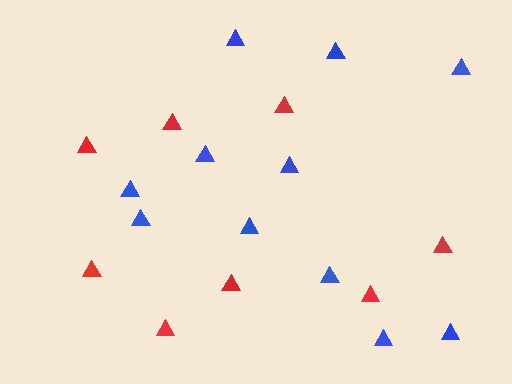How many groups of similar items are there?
There are 2 groups: one group of red triangles (8) and one group of blue triangles (11).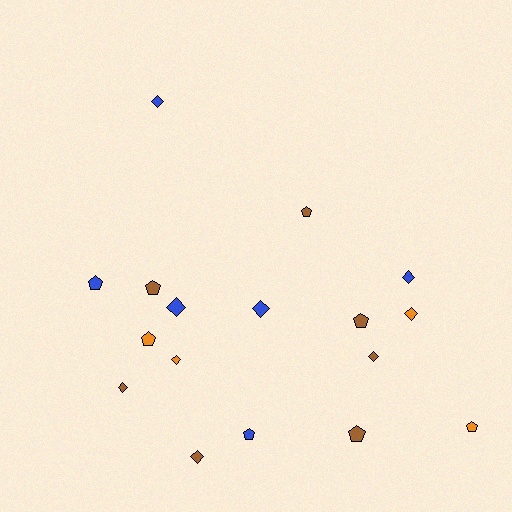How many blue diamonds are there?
There are 4 blue diamonds.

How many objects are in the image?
There are 17 objects.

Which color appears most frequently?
Brown, with 7 objects.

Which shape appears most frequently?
Diamond, with 9 objects.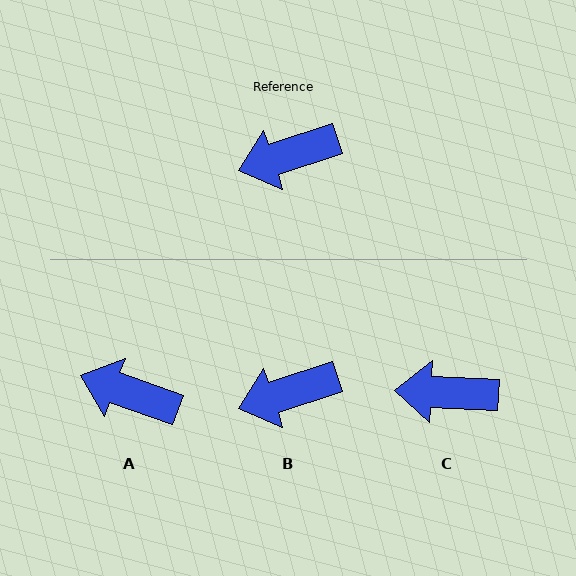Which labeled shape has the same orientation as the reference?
B.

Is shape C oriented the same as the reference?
No, it is off by about 21 degrees.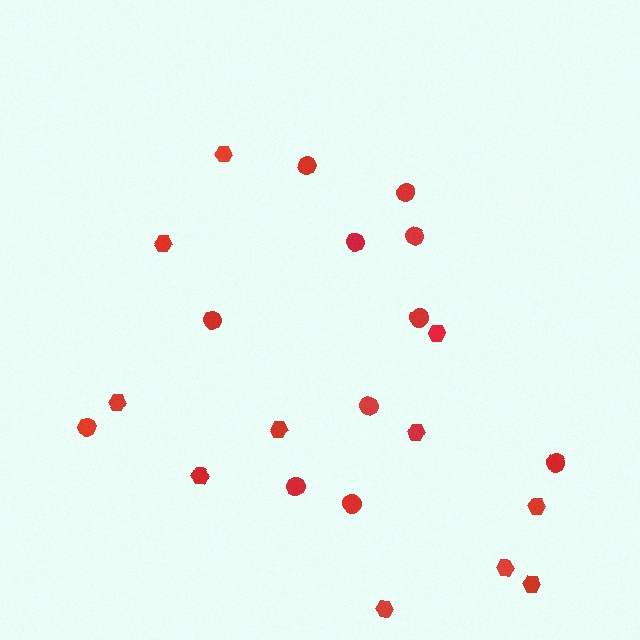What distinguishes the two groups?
There are 2 groups: one group of hexagons (11) and one group of circles (11).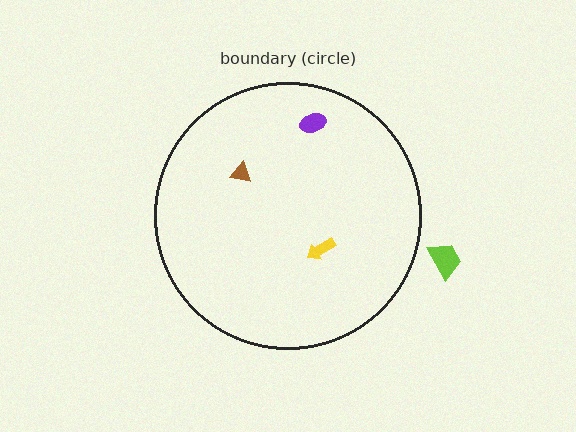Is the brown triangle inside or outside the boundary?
Inside.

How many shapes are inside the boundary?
3 inside, 1 outside.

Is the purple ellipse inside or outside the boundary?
Inside.